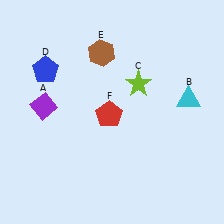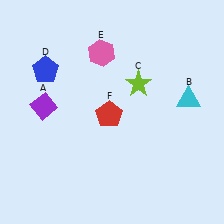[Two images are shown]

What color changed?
The hexagon (E) changed from brown in Image 1 to pink in Image 2.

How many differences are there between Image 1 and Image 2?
There is 1 difference between the two images.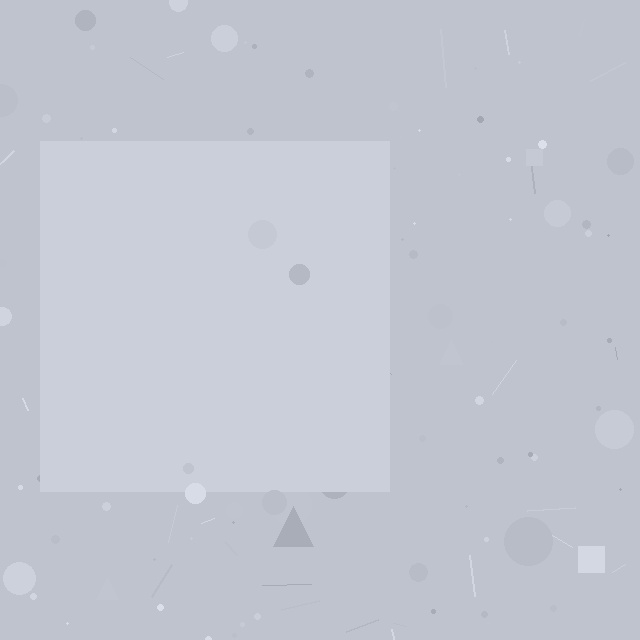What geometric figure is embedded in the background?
A square is embedded in the background.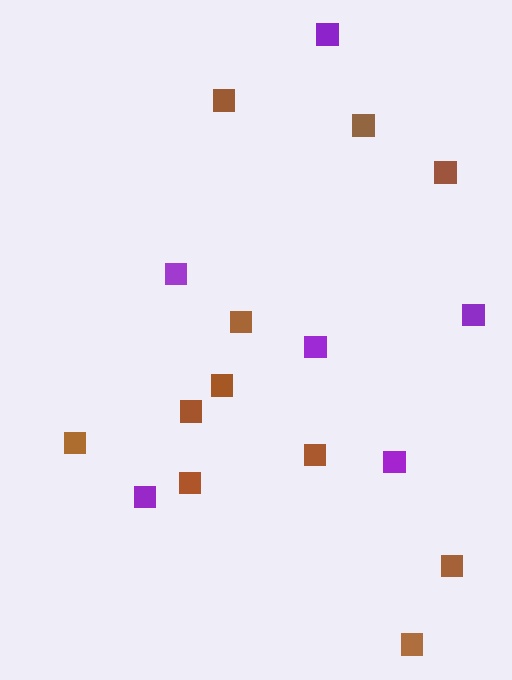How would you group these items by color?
There are 2 groups: one group of brown squares (11) and one group of purple squares (6).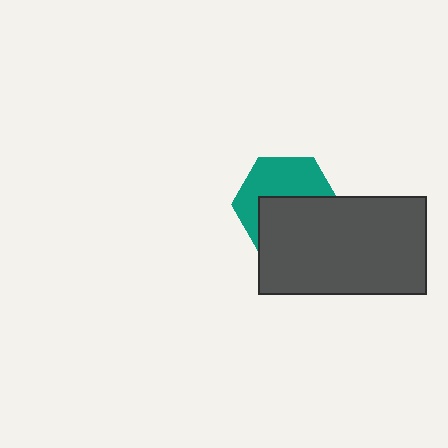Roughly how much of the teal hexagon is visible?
About half of it is visible (roughly 49%).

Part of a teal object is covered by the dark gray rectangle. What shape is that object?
It is a hexagon.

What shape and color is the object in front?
The object in front is a dark gray rectangle.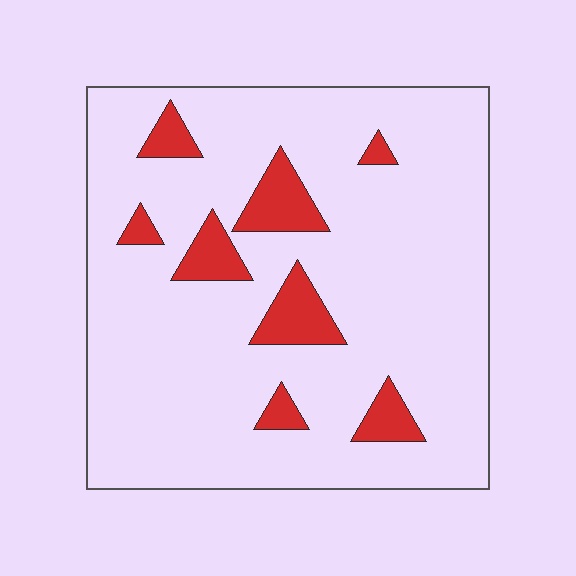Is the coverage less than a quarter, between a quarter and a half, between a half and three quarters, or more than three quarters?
Less than a quarter.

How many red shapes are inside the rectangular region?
8.